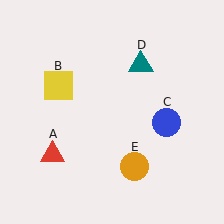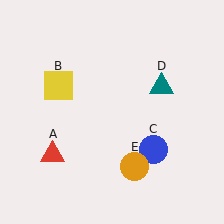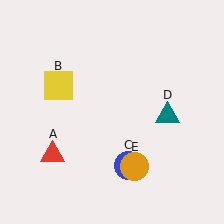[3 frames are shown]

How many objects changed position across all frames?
2 objects changed position: blue circle (object C), teal triangle (object D).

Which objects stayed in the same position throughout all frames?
Red triangle (object A) and yellow square (object B) and orange circle (object E) remained stationary.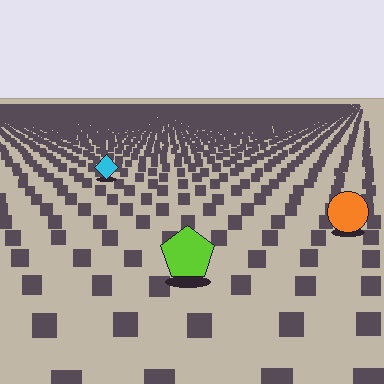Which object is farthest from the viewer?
The cyan diamond is farthest from the viewer. It appears smaller and the ground texture around it is denser.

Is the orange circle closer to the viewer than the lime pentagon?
No. The lime pentagon is closer — you can tell from the texture gradient: the ground texture is coarser near it.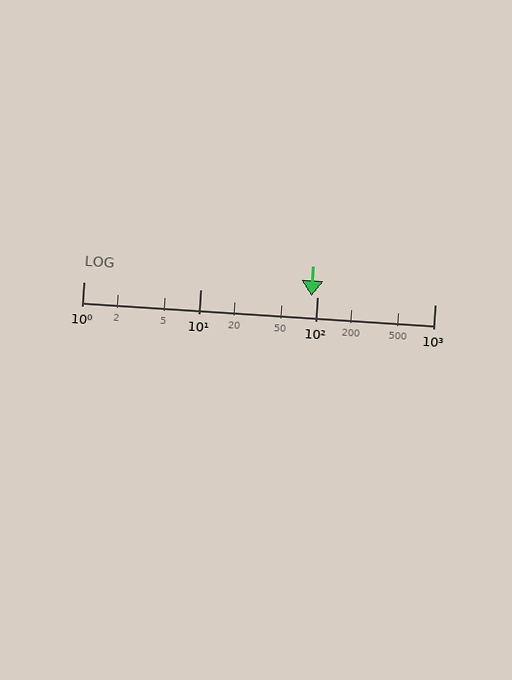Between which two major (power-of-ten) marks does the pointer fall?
The pointer is between 10 and 100.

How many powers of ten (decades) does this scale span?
The scale spans 3 decades, from 1 to 1000.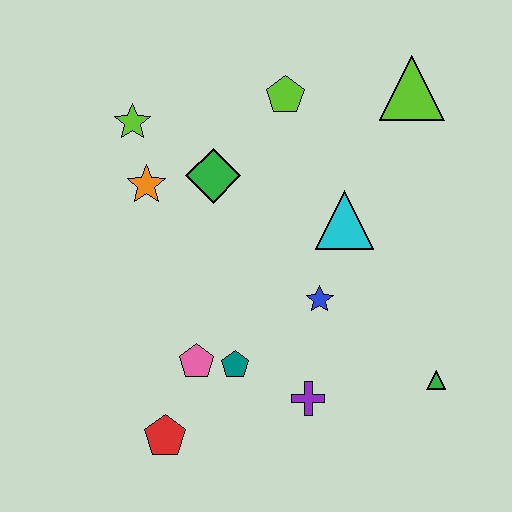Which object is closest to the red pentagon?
The pink pentagon is closest to the red pentagon.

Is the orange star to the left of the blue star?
Yes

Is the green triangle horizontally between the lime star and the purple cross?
No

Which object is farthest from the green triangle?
The lime star is farthest from the green triangle.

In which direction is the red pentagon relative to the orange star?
The red pentagon is below the orange star.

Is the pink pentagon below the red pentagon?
No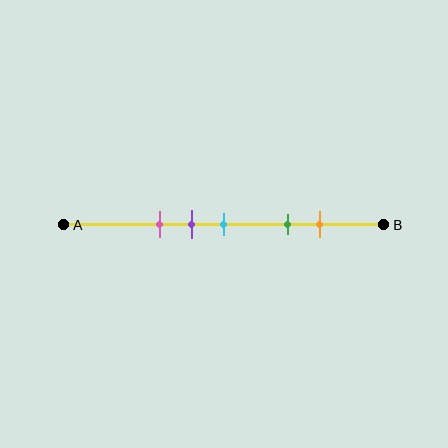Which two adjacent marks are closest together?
The purple and cyan marks are the closest adjacent pair.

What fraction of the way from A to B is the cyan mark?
The cyan mark is approximately 50% (0.5) of the way from A to B.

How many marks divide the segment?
There are 5 marks dividing the segment.